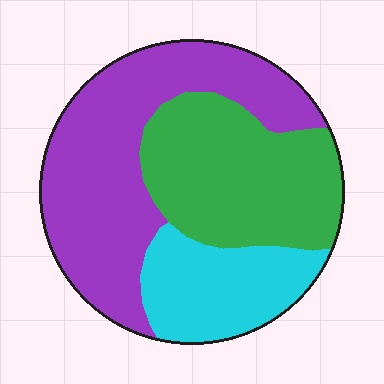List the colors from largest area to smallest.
From largest to smallest: purple, green, cyan.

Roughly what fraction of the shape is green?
Green takes up between a quarter and a half of the shape.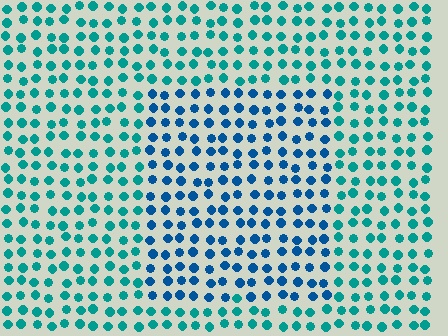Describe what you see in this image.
The image is filled with small teal elements in a uniform arrangement. A rectangle-shaped region is visible where the elements are tinted to a slightly different hue, forming a subtle color boundary.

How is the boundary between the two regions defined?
The boundary is defined purely by a slight shift in hue (about 33 degrees). Spacing, size, and orientation are identical on both sides.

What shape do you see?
I see a rectangle.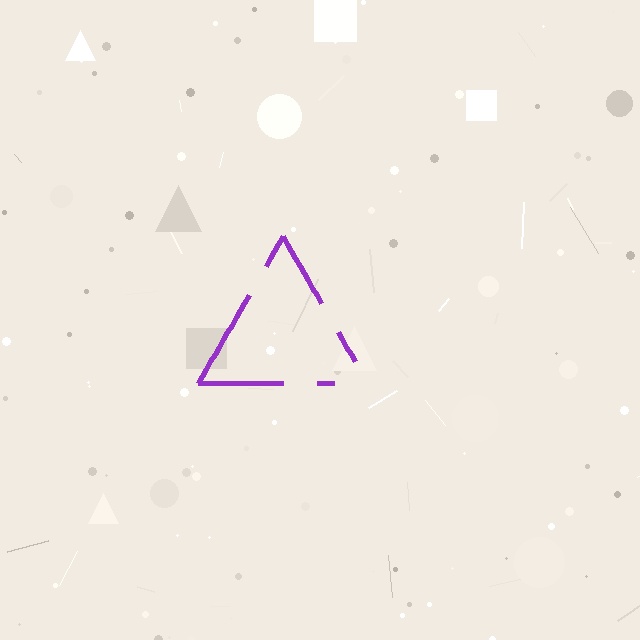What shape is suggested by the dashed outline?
The dashed outline suggests a triangle.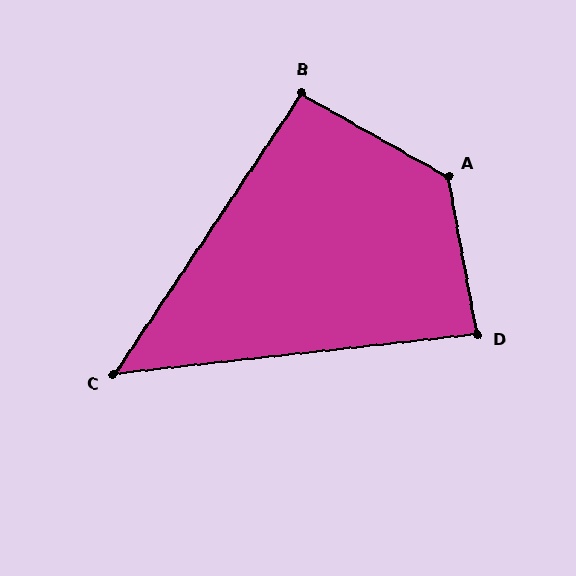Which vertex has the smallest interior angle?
C, at approximately 50 degrees.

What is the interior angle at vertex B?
Approximately 94 degrees (approximately right).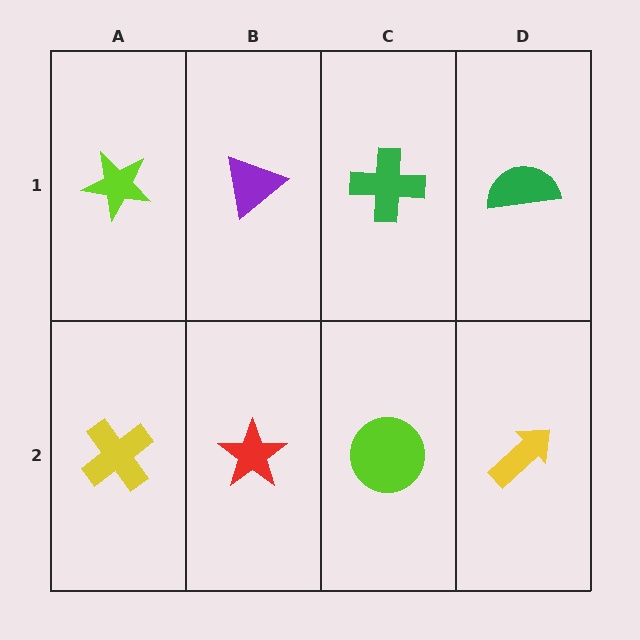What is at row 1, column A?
A lime star.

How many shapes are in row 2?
4 shapes.